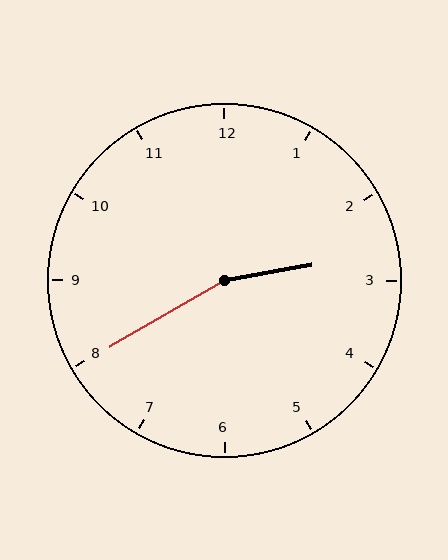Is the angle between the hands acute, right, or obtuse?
It is obtuse.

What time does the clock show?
2:40.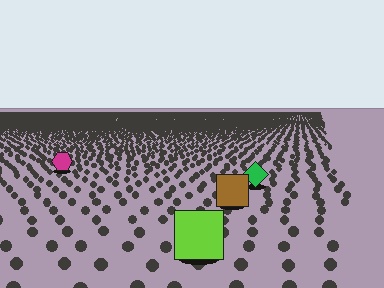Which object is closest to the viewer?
The lime square is closest. The texture marks near it are larger and more spread out.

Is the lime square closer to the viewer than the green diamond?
Yes. The lime square is closer — you can tell from the texture gradient: the ground texture is coarser near it.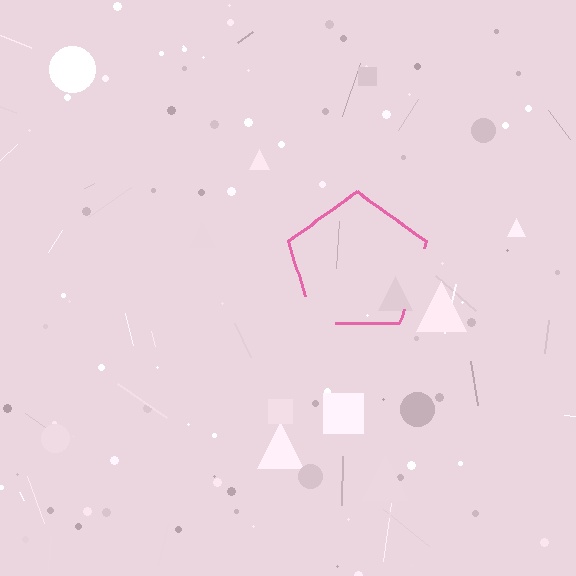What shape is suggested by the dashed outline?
The dashed outline suggests a pentagon.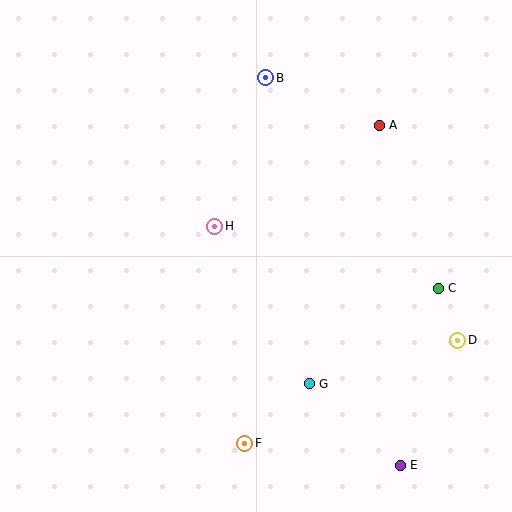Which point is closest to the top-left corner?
Point B is closest to the top-left corner.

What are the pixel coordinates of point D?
Point D is at (458, 341).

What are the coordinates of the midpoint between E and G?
The midpoint between E and G is at (355, 425).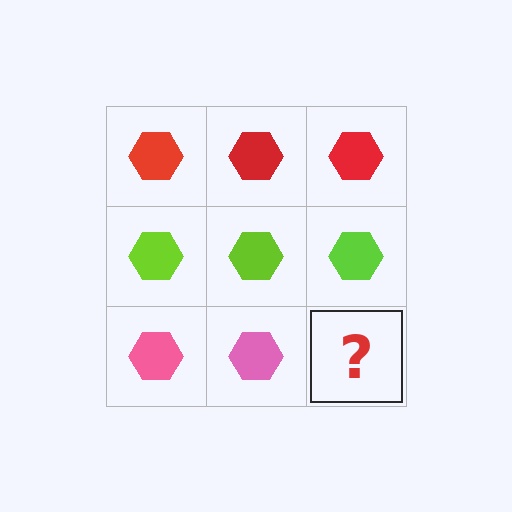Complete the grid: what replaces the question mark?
The question mark should be replaced with a pink hexagon.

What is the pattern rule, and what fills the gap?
The rule is that each row has a consistent color. The gap should be filled with a pink hexagon.